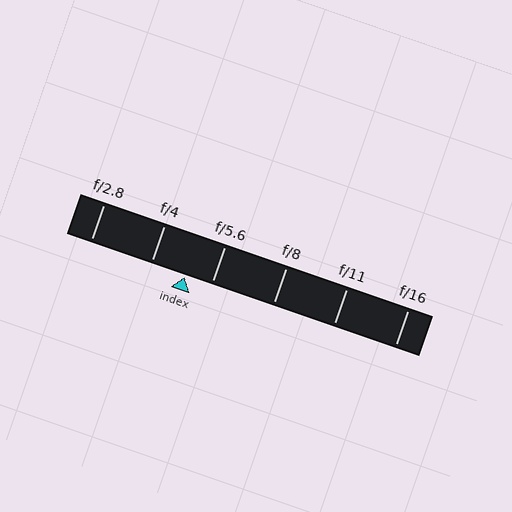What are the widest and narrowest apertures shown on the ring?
The widest aperture shown is f/2.8 and the narrowest is f/16.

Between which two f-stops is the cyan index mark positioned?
The index mark is between f/4 and f/5.6.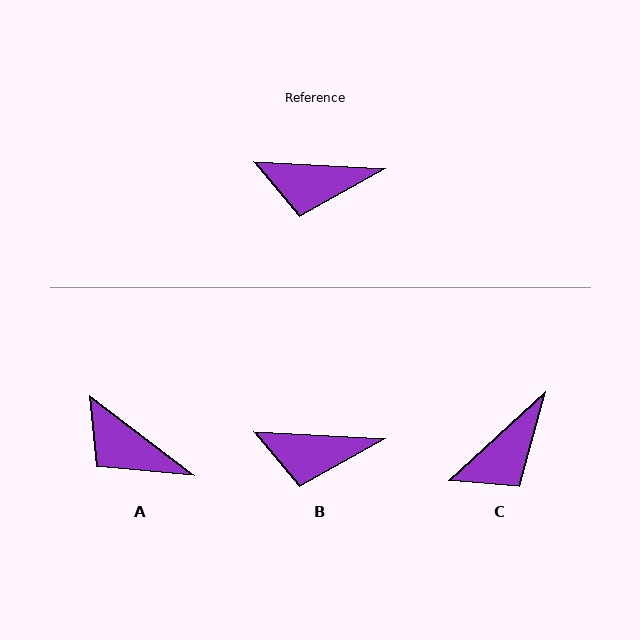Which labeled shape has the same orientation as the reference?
B.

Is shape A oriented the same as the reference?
No, it is off by about 35 degrees.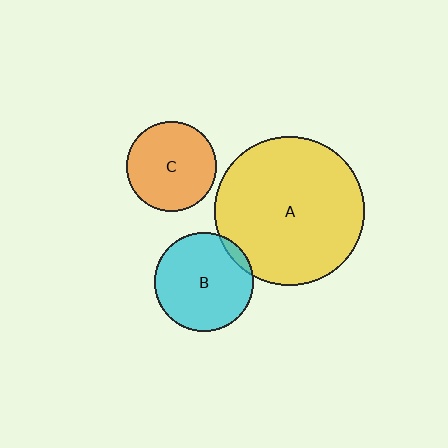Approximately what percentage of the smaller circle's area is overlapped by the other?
Approximately 5%.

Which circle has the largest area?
Circle A (yellow).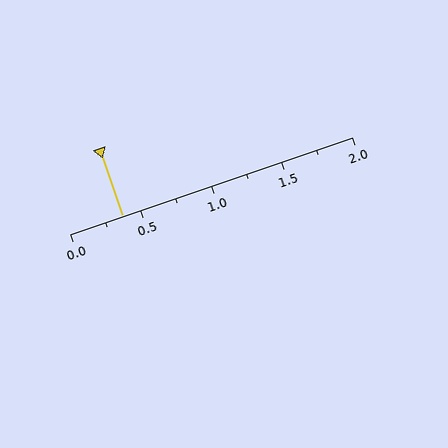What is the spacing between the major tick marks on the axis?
The major ticks are spaced 0.5 apart.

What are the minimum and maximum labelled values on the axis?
The axis runs from 0.0 to 2.0.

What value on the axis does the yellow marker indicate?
The marker indicates approximately 0.38.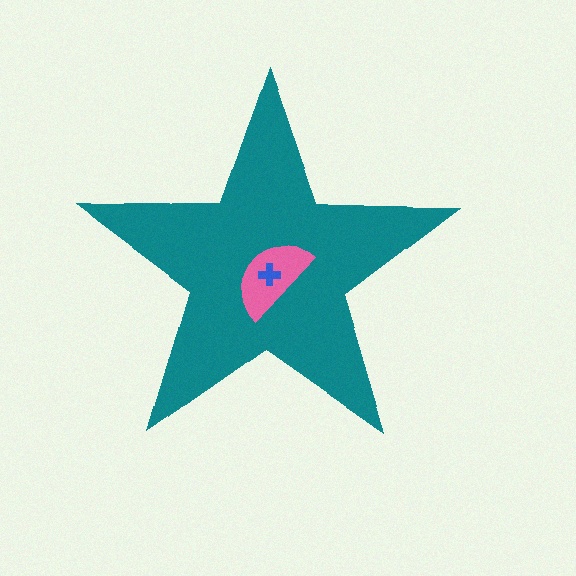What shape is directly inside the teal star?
The pink semicircle.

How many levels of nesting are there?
3.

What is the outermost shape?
The teal star.